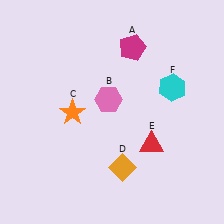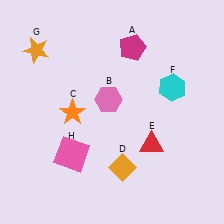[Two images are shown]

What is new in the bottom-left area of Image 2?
A pink square (H) was added in the bottom-left area of Image 2.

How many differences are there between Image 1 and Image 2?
There are 2 differences between the two images.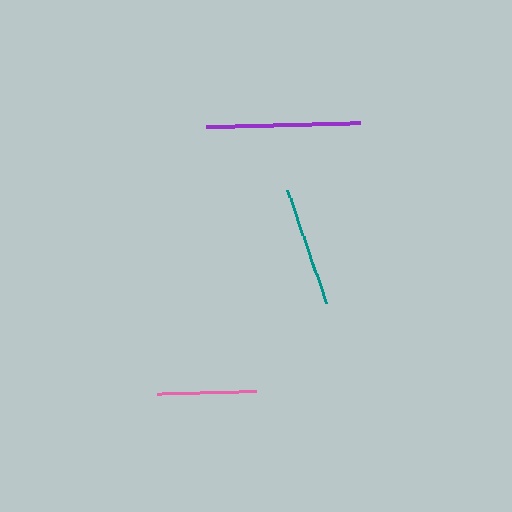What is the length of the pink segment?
The pink segment is approximately 99 pixels long.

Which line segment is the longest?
The purple line is the longest at approximately 154 pixels.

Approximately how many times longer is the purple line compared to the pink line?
The purple line is approximately 1.6 times the length of the pink line.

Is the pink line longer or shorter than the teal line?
The teal line is longer than the pink line.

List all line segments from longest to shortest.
From longest to shortest: purple, teal, pink.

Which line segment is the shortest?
The pink line is the shortest at approximately 99 pixels.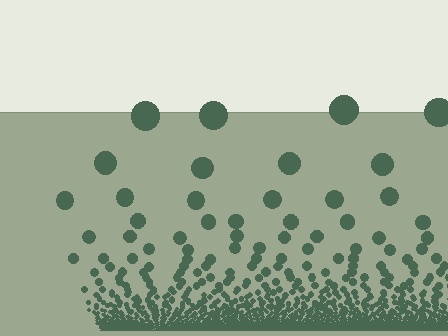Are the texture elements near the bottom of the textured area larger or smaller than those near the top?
Smaller. The gradient is inverted — elements near the bottom are smaller and denser.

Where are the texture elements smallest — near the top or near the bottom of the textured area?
Near the bottom.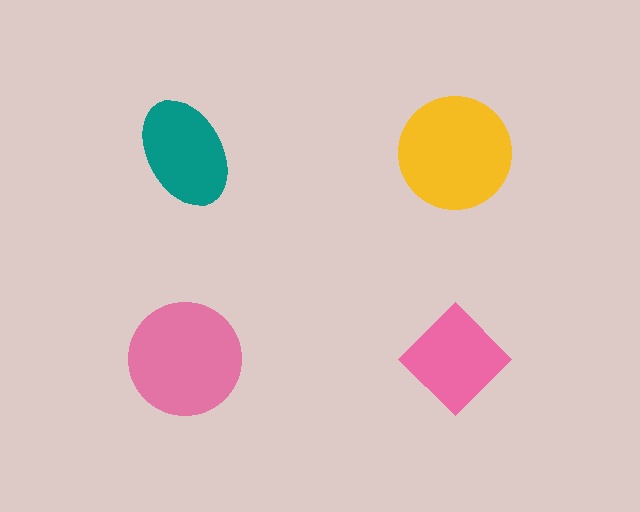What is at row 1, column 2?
A yellow circle.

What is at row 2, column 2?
A pink diamond.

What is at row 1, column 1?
A teal ellipse.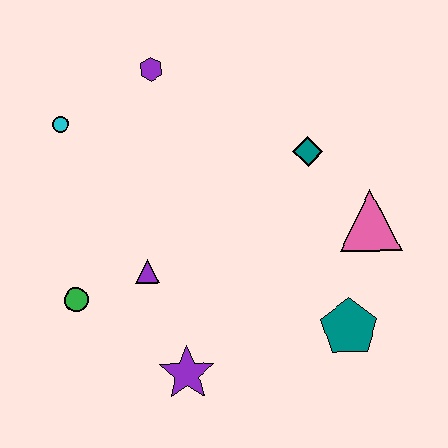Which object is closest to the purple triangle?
The green circle is closest to the purple triangle.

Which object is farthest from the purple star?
The purple hexagon is farthest from the purple star.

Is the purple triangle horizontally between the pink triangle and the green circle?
Yes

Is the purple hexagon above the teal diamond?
Yes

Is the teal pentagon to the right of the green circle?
Yes